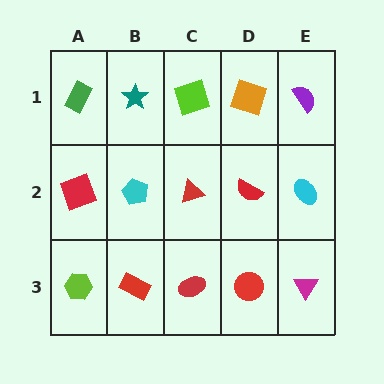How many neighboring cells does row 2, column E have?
3.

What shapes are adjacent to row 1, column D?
A red semicircle (row 2, column D), a lime square (row 1, column C), a purple semicircle (row 1, column E).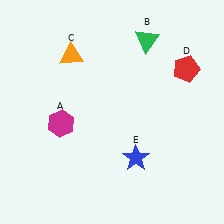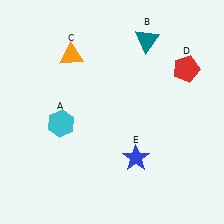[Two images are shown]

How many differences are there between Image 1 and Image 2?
There are 2 differences between the two images.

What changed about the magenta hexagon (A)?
In Image 1, A is magenta. In Image 2, it changed to cyan.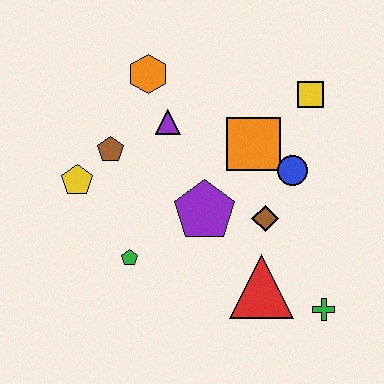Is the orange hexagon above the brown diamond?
Yes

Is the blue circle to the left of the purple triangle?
No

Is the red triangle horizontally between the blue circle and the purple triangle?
Yes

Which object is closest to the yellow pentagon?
The brown pentagon is closest to the yellow pentagon.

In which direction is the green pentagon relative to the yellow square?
The green pentagon is to the left of the yellow square.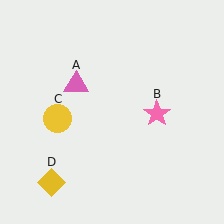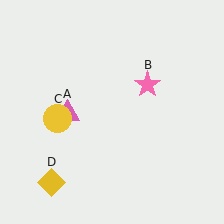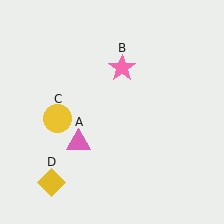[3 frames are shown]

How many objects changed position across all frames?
2 objects changed position: pink triangle (object A), pink star (object B).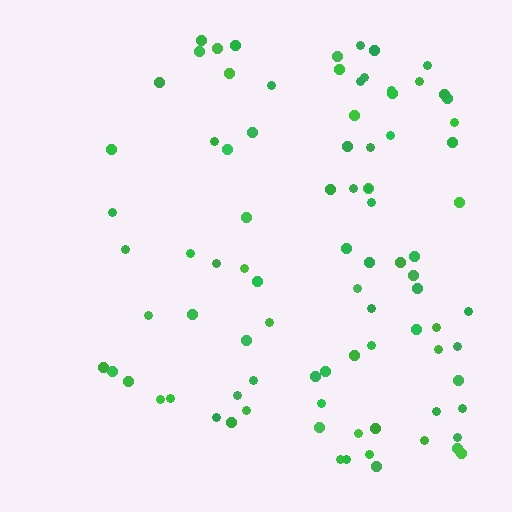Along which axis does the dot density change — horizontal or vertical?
Horizontal.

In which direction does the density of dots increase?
From left to right, with the right side densest.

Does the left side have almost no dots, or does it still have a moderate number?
Still a moderate number, just noticeably fewer than the right.